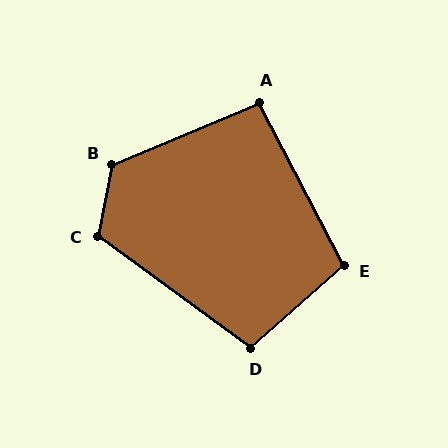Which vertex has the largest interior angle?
B, at approximately 124 degrees.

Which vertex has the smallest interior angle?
A, at approximately 95 degrees.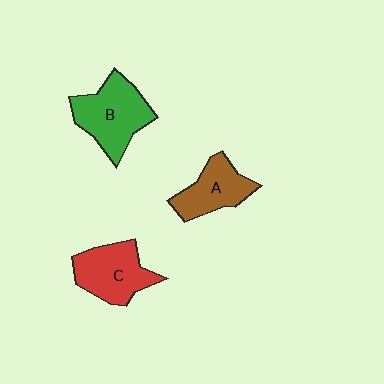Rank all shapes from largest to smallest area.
From largest to smallest: B (green), C (red), A (brown).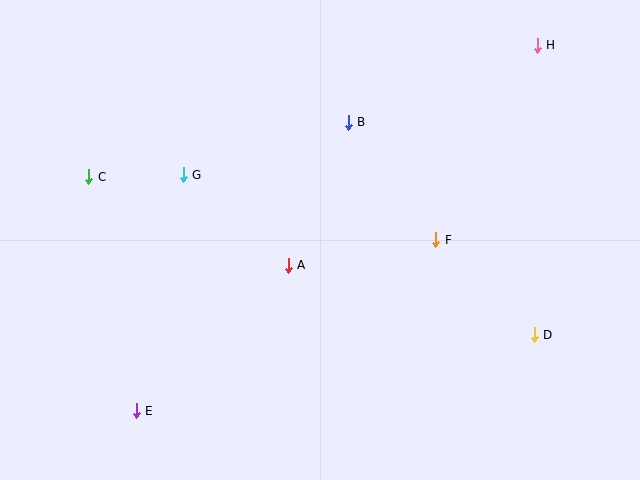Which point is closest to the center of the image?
Point A at (288, 265) is closest to the center.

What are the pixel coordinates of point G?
Point G is at (183, 175).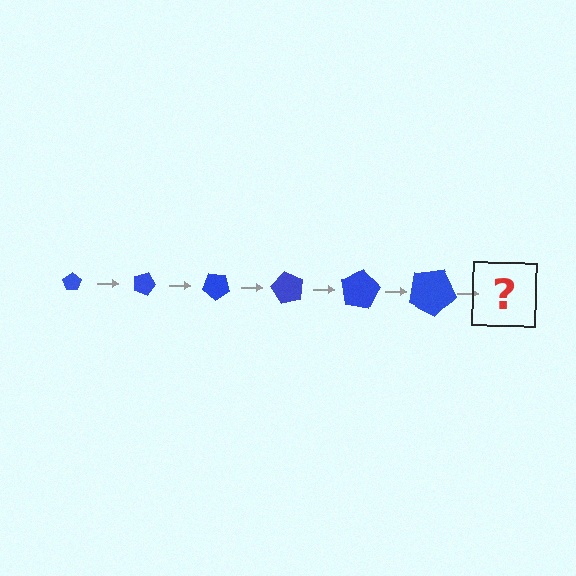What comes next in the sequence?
The next element should be a pentagon, larger than the previous one and rotated 120 degrees from the start.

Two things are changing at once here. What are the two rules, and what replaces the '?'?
The two rules are that the pentagon grows larger each step and it rotates 20 degrees each step. The '?' should be a pentagon, larger than the previous one and rotated 120 degrees from the start.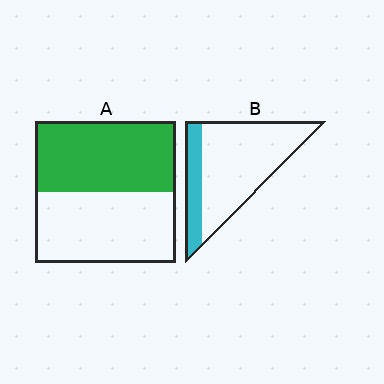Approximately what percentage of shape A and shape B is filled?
A is approximately 50% and B is approximately 25%.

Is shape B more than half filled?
No.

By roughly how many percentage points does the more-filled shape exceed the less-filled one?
By roughly 25 percentage points (A over B).